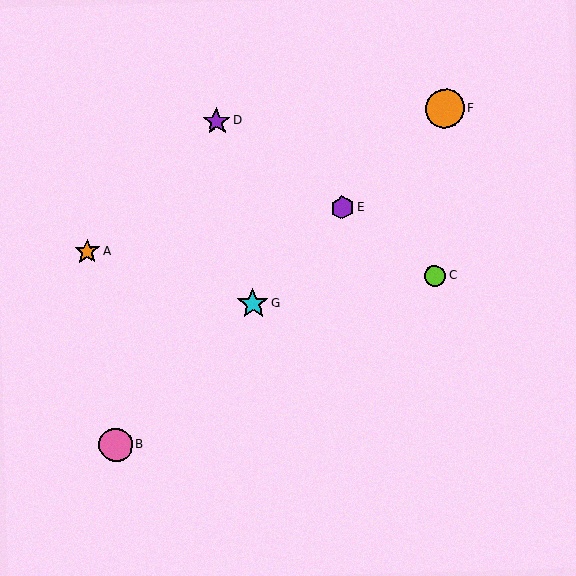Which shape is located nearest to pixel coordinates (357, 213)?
The purple hexagon (labeled E) at (342, 208) is nearest to that location.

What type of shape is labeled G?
Shape G is a cyan star.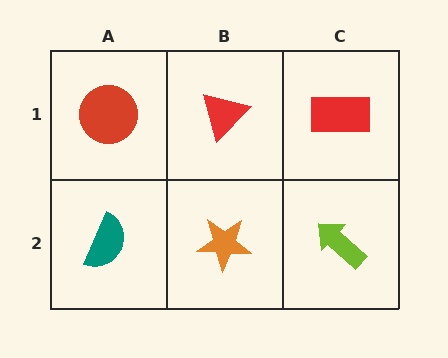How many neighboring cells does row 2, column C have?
2.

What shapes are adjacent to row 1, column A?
A teal semicircle (row 2, column A), a red triangle (row 1, column B).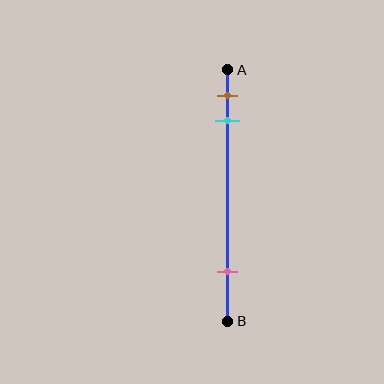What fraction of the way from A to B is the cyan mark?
The cyan mark is approximately 20% (0.2) of the way from A to B.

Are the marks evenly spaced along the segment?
No, the marks are not evenly spaced.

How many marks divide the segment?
There are 3 marks dividing the segment.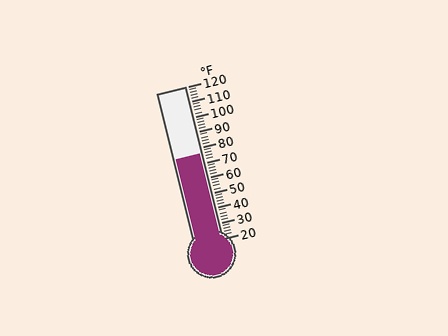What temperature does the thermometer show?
The thermometer shows approximately 76°F.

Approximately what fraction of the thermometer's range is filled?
The thermometer is filled to approximately 55% of its range.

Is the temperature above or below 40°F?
The temperature is above 40°F.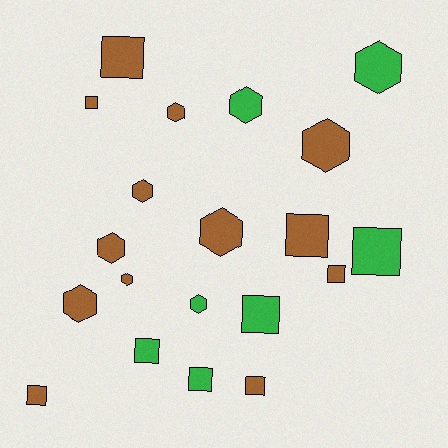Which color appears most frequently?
Brown, with 13 objects.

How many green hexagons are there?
There are 3 green hexagons.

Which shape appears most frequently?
Square, with 10 objects.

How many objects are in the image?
There are 20 objects.